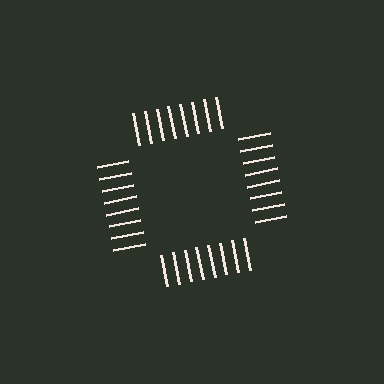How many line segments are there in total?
32 — 8 along each of the 4 edges.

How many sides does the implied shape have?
4 sides — the line-ends trace a square.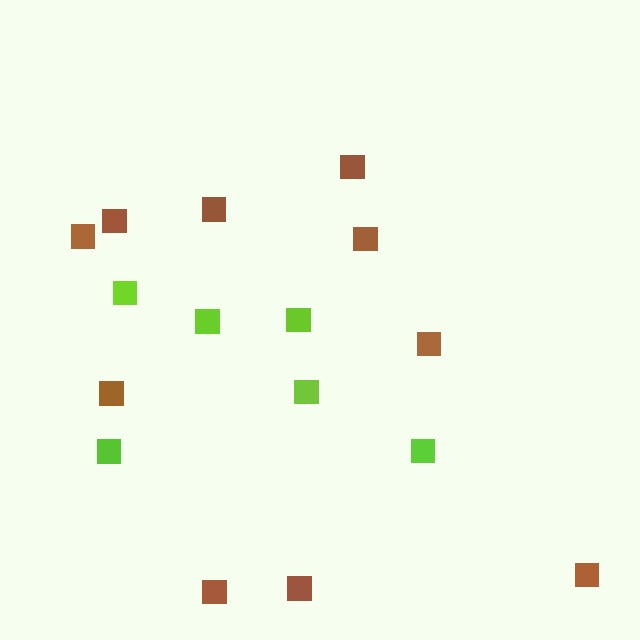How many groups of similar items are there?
There are 2 groups: one group of brown squares (10) and one group of lime squares (6).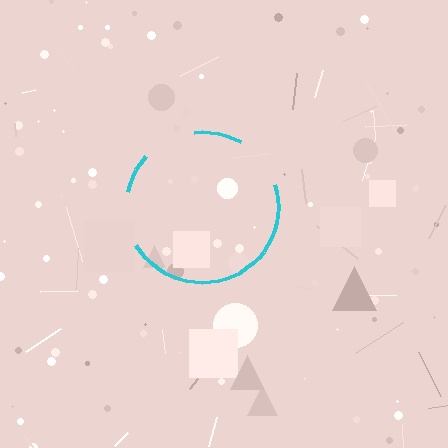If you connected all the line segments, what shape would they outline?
They would outline a circle.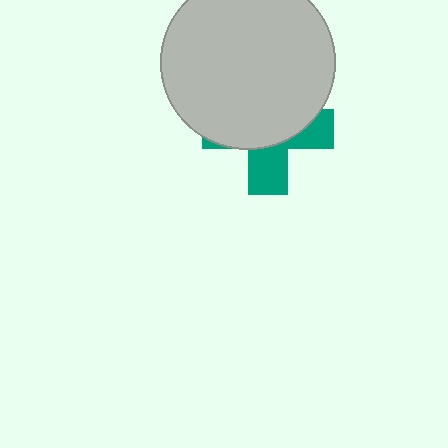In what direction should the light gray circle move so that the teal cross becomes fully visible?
The light gray circle should move up. That is the shortest direction to clear the overlap and leave the teal cross fully visible.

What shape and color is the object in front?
The object in front is a light gray circle.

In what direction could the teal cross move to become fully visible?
The teal cross could move down. That would shift it out from behind the light gray circle entirely.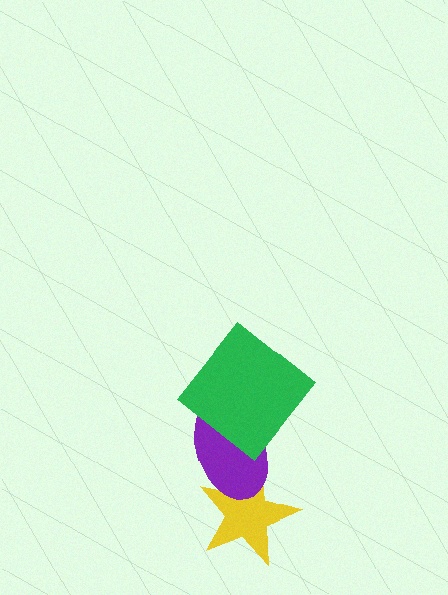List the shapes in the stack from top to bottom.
From top to bottom: the green diamond, the purple ellipse, the yellow star.